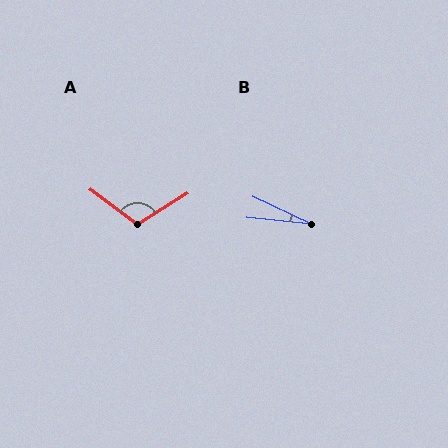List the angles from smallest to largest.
B (19°), A (112°).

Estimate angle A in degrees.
Approximately 112 degrees.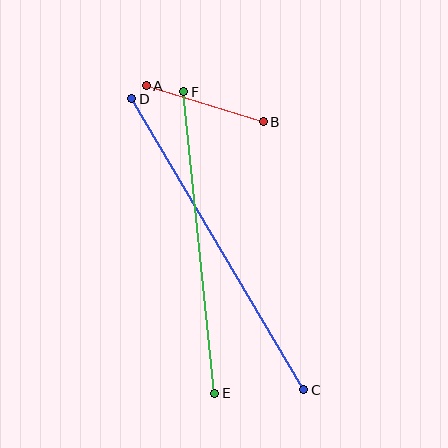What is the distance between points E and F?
The distance is approximately 303 pixels.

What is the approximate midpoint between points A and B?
The midpoint is at approximately (205, 104) pixels.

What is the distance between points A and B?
The distance is approximately 122 pixels.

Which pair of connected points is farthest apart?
Points C and D are farthest apart.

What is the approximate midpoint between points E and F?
The midpoint is at approximately (199, 243) pixels.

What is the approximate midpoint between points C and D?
The midpoint is at approximately (218, 244) pixels.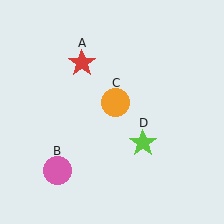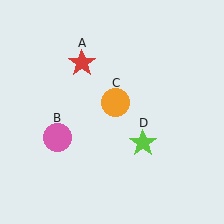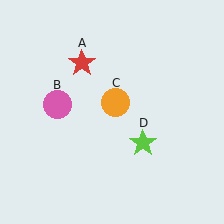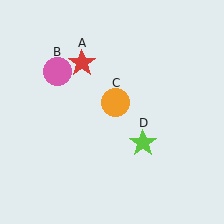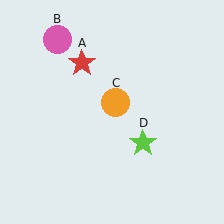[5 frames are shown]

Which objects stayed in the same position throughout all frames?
Red star (object A) and orange circle (object C) and lime star (object D) remained stationary.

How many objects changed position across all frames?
1 object changed position: pink circle (object B).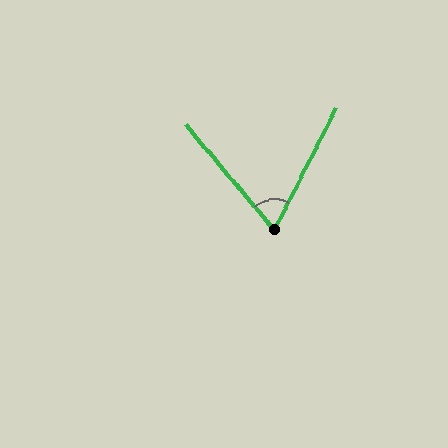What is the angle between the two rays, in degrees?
Approximately 67 degrees.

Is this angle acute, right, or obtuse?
It is acute.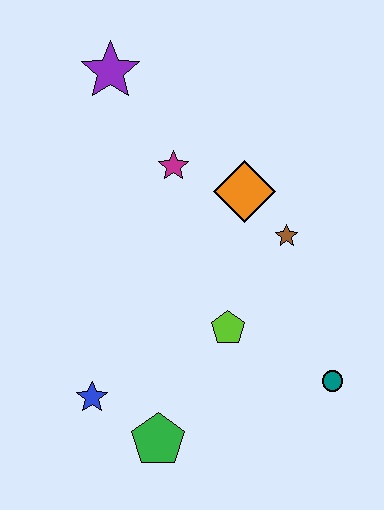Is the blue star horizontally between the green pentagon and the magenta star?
No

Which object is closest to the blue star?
The green pentagon is closest to the blue star.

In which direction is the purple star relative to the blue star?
The purple star is above the blue star.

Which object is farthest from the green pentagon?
The purple star is farthest from the green pentagon.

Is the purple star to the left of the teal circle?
Yes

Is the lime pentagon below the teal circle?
No